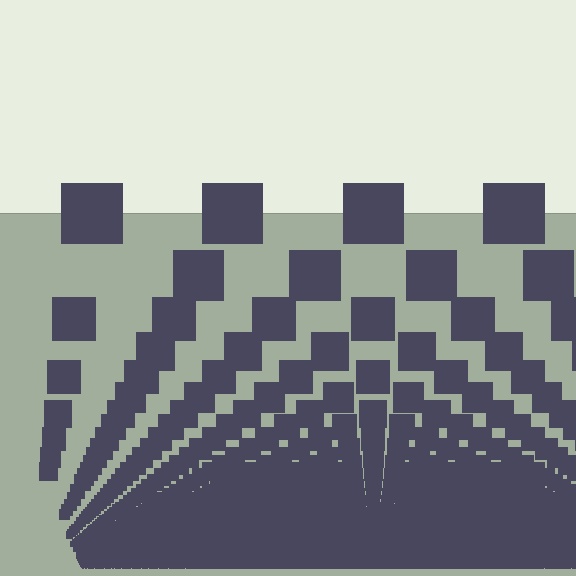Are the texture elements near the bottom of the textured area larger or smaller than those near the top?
Smaller. The gradient is inverted — elements near the bottom are smaller and denser.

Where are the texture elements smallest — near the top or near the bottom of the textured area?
Near the bottom.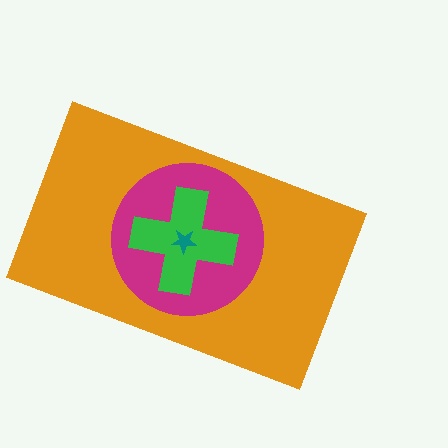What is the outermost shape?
The orange rectangle.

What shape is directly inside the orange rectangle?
The magenta circle.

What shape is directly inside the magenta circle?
The green cross.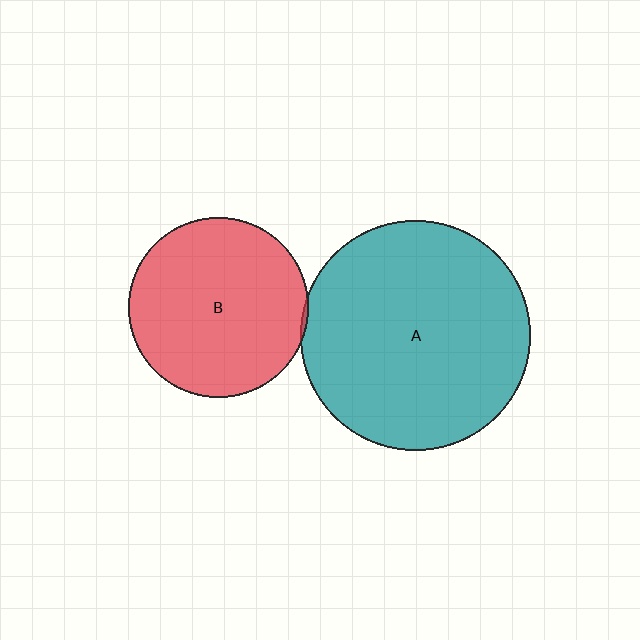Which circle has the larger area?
Circle A (teal).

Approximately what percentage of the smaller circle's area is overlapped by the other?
Approximately 5%.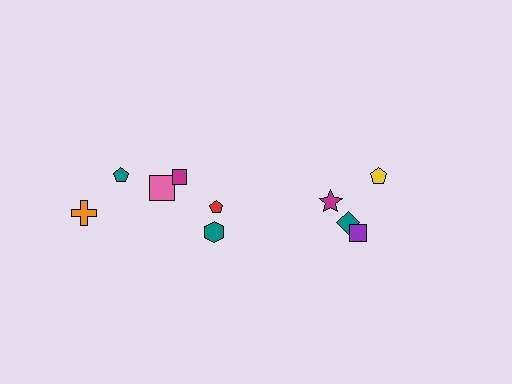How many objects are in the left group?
There are 6 objects.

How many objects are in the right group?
There are 4 objects.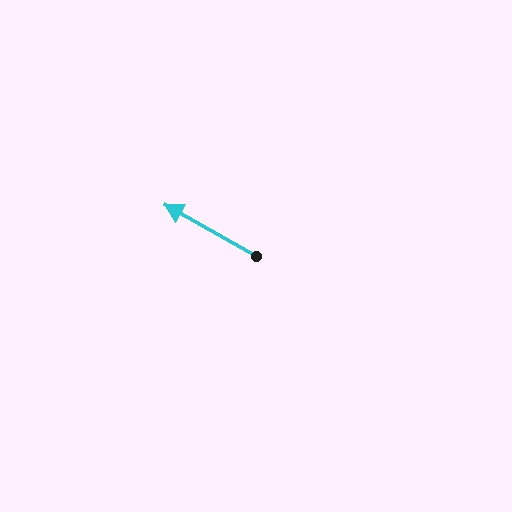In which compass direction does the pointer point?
Northwest.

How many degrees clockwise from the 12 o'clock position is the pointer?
Approximately 299 degrees.